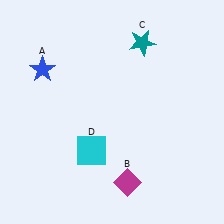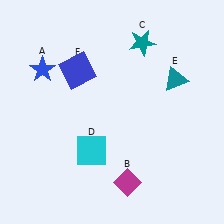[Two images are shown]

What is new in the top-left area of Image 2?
A blue square (F) was added in the top-left area of Image 2.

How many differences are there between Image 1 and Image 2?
There are 2 differences between the two images.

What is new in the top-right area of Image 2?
A teal triangle (E) was added in the top-right area of Image 2.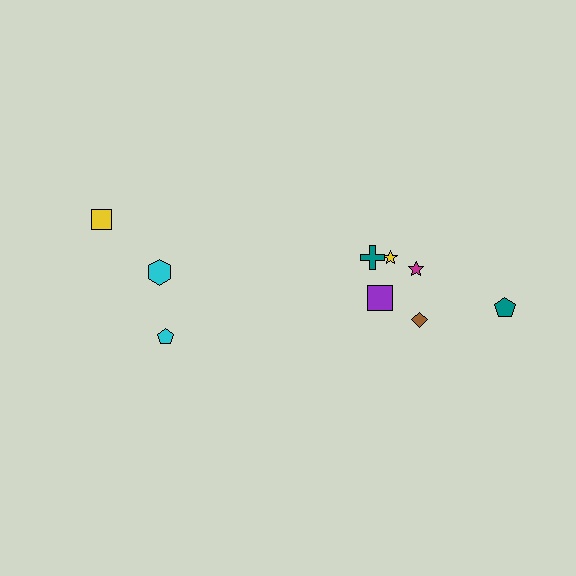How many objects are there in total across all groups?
There are 9 objects.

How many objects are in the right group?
There are 6 objects.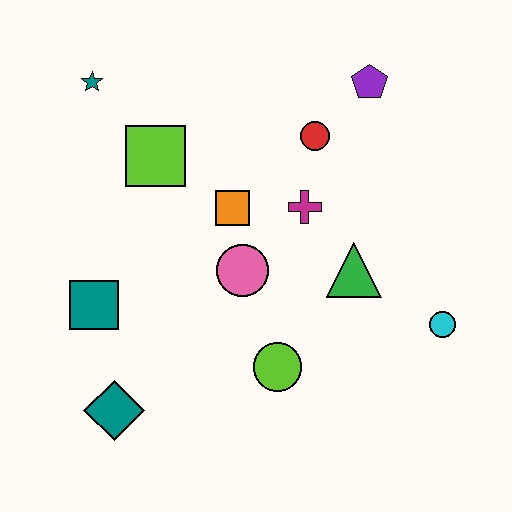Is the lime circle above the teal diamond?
Yes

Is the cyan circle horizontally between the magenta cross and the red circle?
No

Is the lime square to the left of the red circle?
Yes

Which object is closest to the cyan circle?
The green triangle is closest to the cyan circle.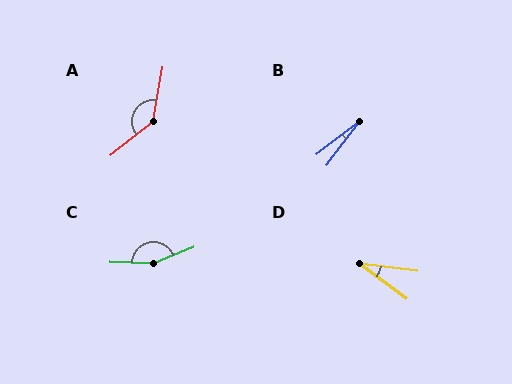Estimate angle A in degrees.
Approximately 138 degrees.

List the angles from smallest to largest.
B (15°), D (29°), A (138°), C (157°).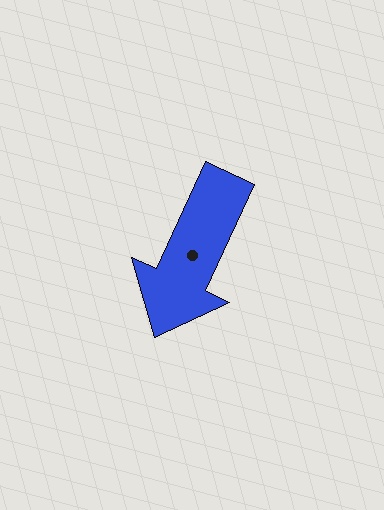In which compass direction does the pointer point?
Southwest.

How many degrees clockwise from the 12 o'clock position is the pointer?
Approximately 205 degrees.